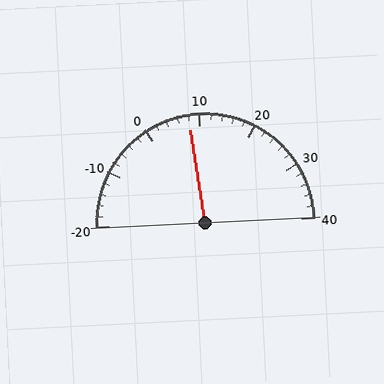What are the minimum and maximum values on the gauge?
The gauge ranges from -20 to 40.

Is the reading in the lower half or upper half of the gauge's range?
The reading is in the lower half of the range (-20 to 40).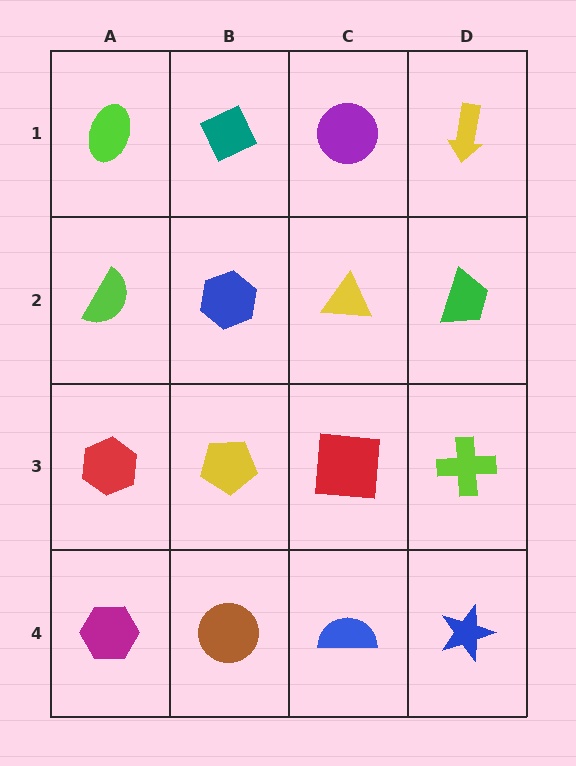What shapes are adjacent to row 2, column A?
A lime ellipse (row 1, column A), a red hexagon (row 3, column A), a blue hexagon (row 2, column B).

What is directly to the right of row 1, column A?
A teal diamond.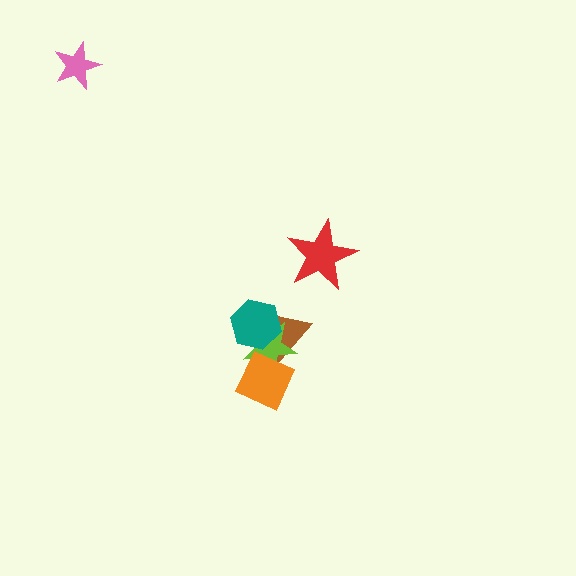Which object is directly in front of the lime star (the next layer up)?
The teal hexagon is directly in front of the lime star.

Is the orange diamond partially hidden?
No, no other shape covers it.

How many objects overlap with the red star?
0 objects overlap with the red star.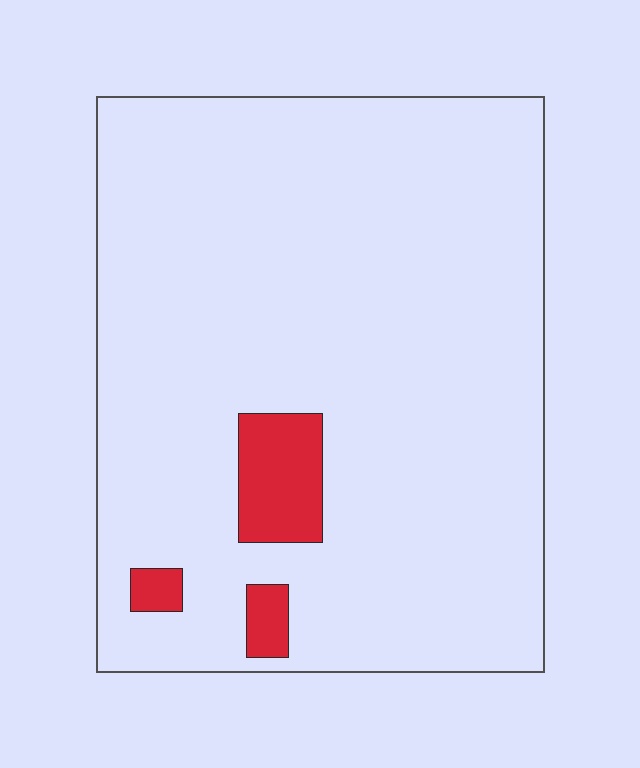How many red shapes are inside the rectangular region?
3.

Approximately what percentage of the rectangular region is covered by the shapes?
Approximately 5%.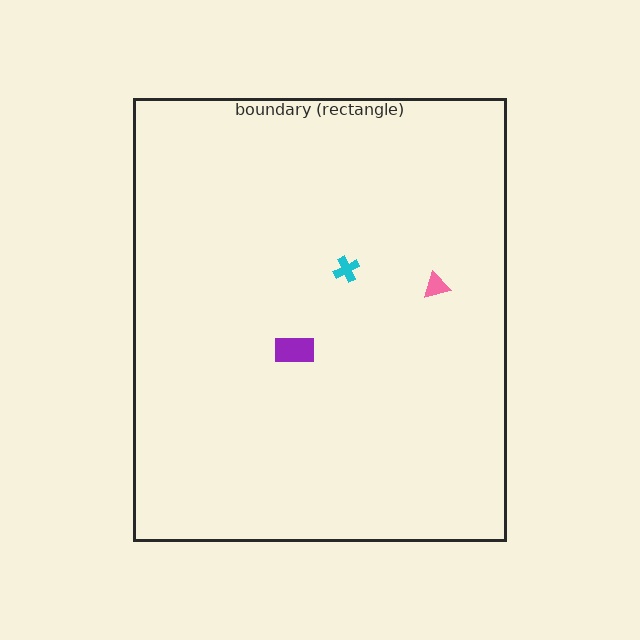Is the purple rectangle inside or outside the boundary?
Inside.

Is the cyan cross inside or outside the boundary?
Inside.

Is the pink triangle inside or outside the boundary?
Inside.